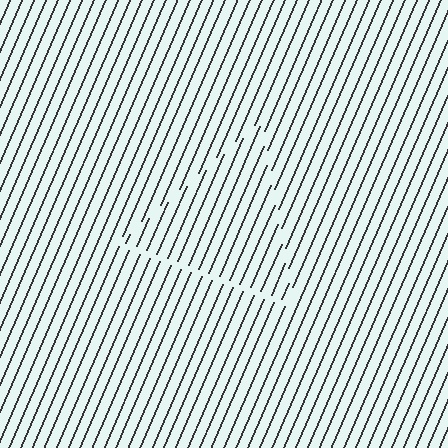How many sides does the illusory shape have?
3 sides — the line-ends trace a triangle.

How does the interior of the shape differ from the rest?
The interior of the shape contains the same grating, shifted by half a period — the contour is defined by the phase discontinuity where line-ends from the inner and outer gratings abut.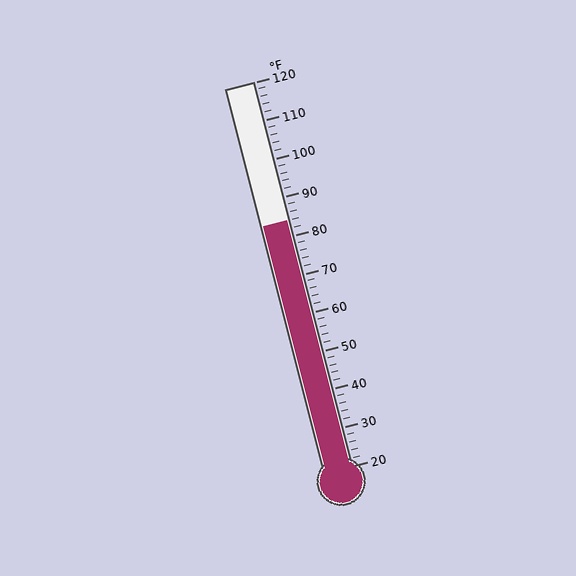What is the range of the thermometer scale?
The thermometer scale ranges from 20°F to 120°F.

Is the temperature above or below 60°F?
The temperature is above 60°F.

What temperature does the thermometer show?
The thermometer shows approximately 84°F.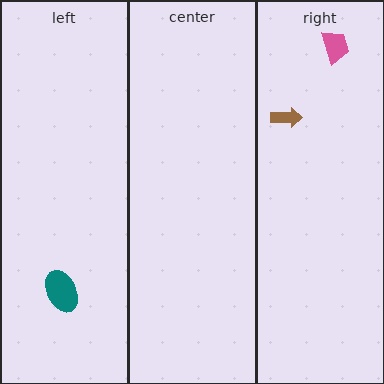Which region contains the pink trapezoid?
The right region.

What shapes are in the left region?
The teal ellipse.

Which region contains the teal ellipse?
The left region.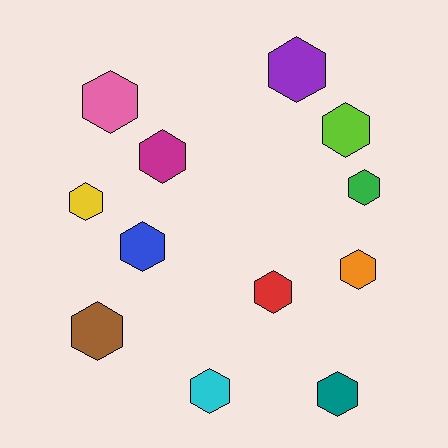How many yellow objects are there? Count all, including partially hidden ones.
There is 1 yellow object.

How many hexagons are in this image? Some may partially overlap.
There are 12 hexagons.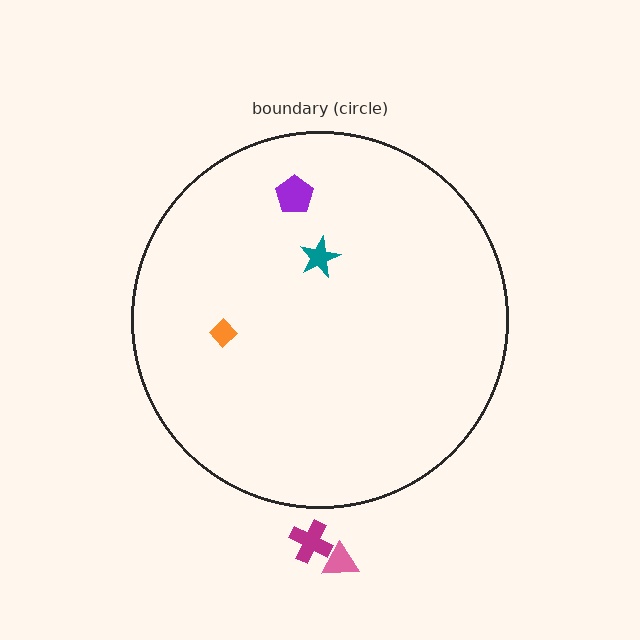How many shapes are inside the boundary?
3 inside, 2 outside.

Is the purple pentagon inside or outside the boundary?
Inside.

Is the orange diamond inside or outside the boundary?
Inside.